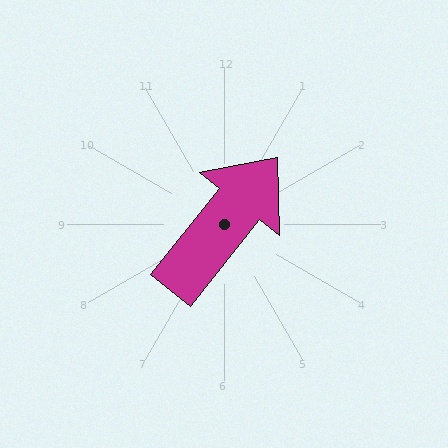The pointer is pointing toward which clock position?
Roughly 1 o'clock.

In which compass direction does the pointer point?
Northeast.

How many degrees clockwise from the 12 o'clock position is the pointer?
Approximately 38 degrees.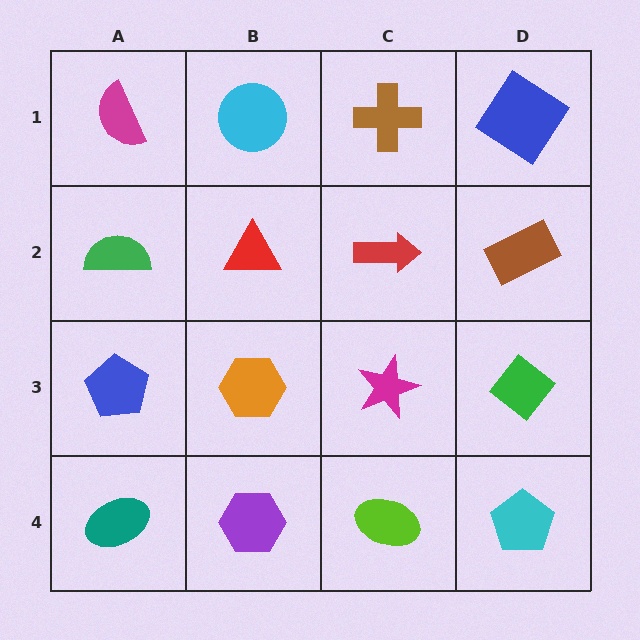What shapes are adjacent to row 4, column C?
A magenta star (row 3, column C), a purple hexagon (row 4, column B), a cyan pentagon (row 4, column D).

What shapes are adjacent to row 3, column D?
A brown rectangle (row 2, column D), a cyan pentagon (row 4, column D), a magenta star (row 3, column C).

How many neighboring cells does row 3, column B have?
4.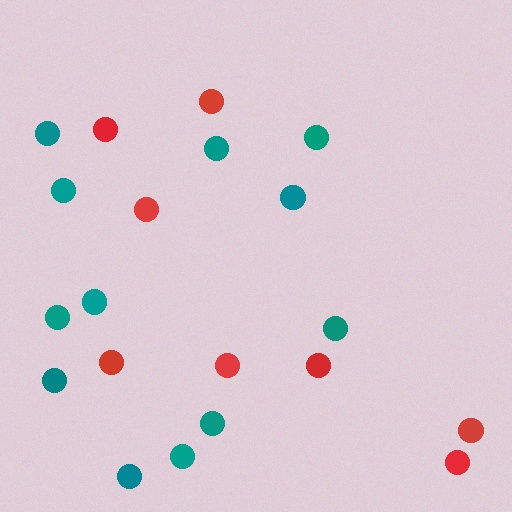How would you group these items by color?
There are 2 groups: one group of red circles (8) and one group of teal circles (12).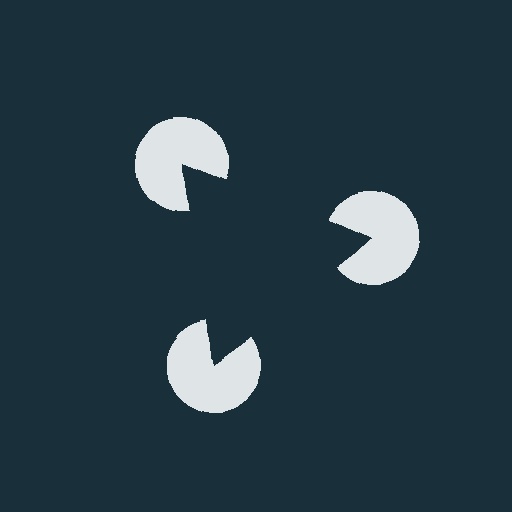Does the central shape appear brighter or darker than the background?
It typically appears slightly darker than the background, even though no actual brightness change is drawn.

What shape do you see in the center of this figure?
An illusory triangle — its edges are inferred from the aligned wedge cuts in the pac-man discs, not physically drawn.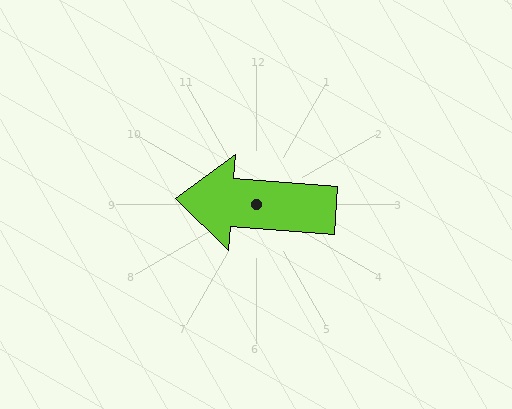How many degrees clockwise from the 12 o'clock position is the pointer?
Approximately 274 degrees.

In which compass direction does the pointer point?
West.